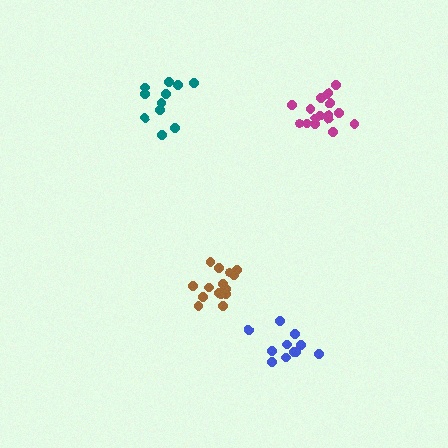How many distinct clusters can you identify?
There are 4 distinct clusters.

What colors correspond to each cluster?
The clusters are colored: magenta, blue, teal, brown.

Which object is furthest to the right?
The magenta cluster is rightmost.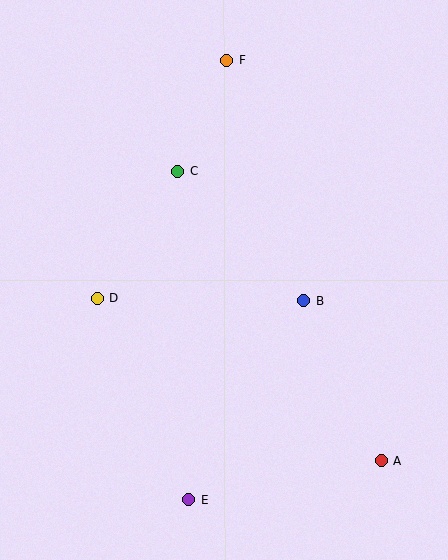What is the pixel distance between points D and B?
The distance between D and B is 206 pixels.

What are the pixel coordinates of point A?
Point A is at (382, 460).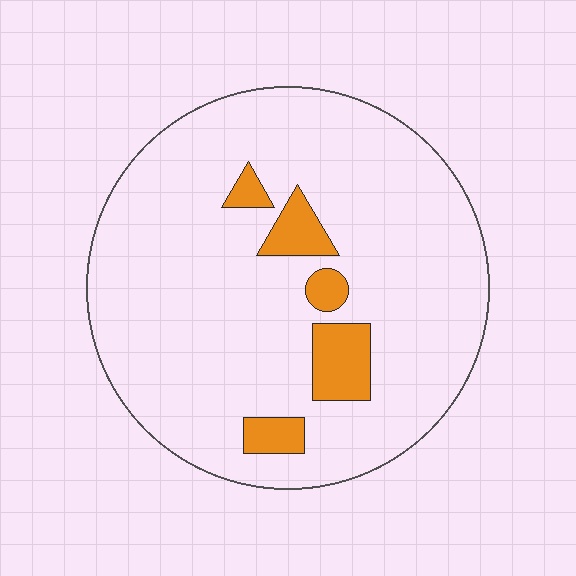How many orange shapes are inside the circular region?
5.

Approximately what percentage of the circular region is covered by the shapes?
Approximately 10%.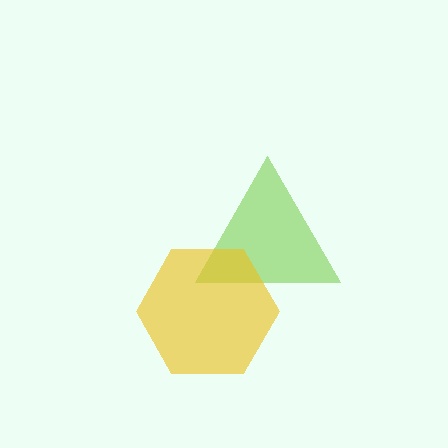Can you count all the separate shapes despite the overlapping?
Yes, there are 2 separate shapes.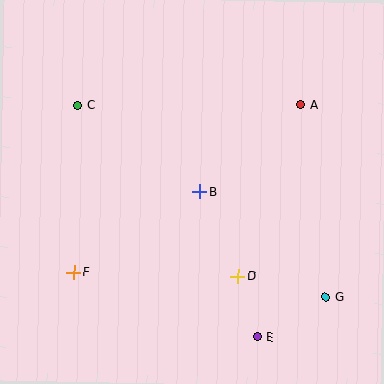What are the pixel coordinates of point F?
Point F is at (74, 272).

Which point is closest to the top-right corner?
Point A is closest to the top-right corner.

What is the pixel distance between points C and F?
The distance between C and F is 167 pixels.